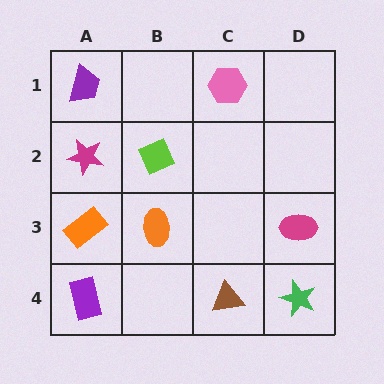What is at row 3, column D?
A magenta ellipse.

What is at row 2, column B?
A lime diamond.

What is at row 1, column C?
A pink hexagon.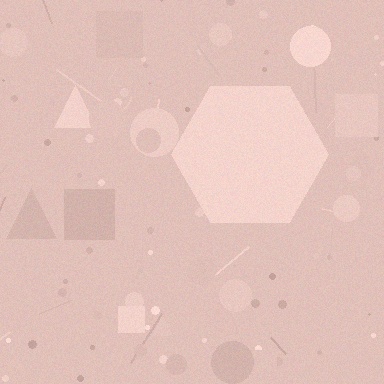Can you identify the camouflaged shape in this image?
The camouflaged shape is a hexagon.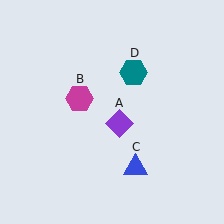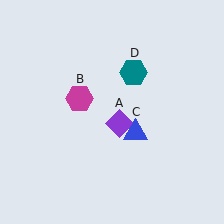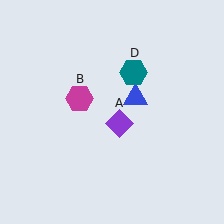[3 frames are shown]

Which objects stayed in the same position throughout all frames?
Purple diamond (object A) and magenta hexagon (object B) and teal hexagon (object D) remained stationary.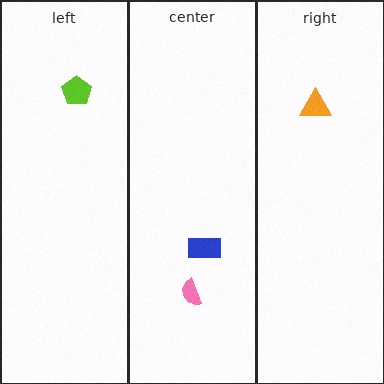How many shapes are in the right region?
1.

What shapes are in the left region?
The lime pentagon.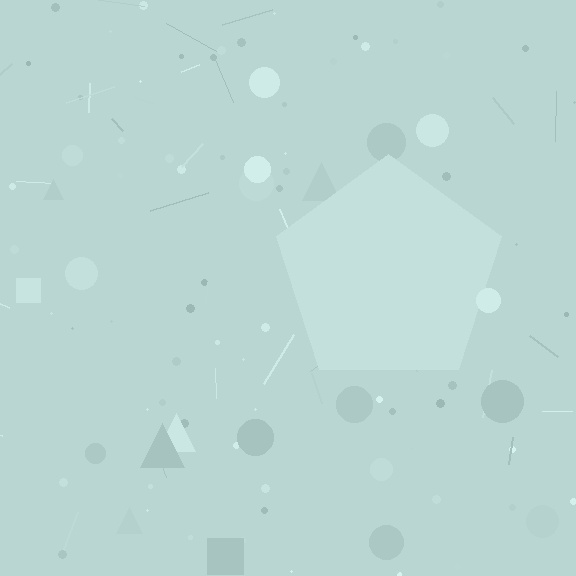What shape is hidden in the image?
A pentagon is hidden in the image.